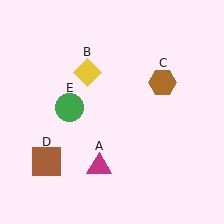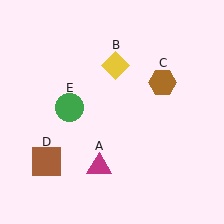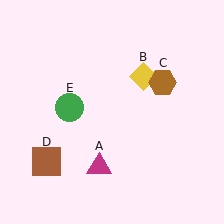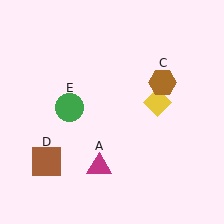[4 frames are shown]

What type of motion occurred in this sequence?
The yellow diamond (object B) rotated clockwise around the center of the scene.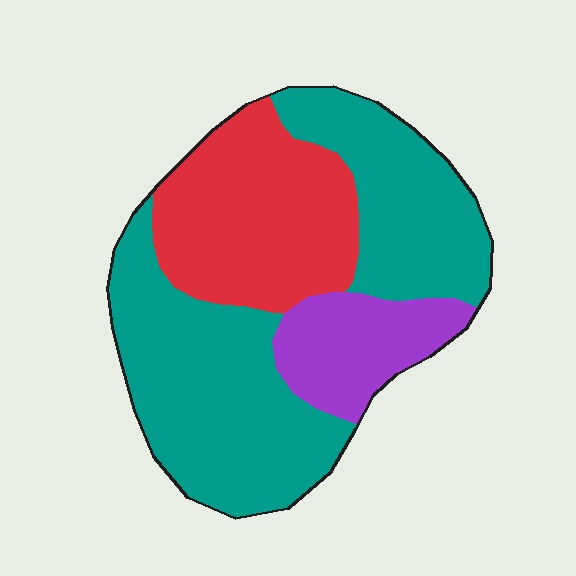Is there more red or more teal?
Teal.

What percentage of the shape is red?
Red takes up between a sixth and a third of the shape.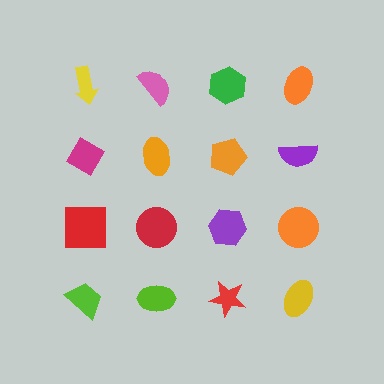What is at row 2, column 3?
An orange pentagon.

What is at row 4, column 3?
A red star.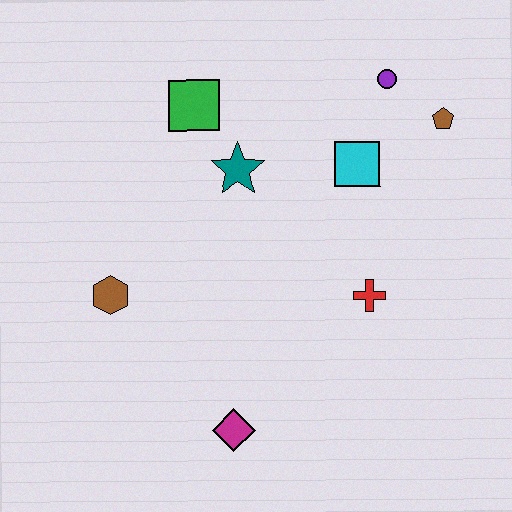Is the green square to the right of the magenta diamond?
No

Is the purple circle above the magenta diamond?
Yes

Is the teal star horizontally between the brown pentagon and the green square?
Yes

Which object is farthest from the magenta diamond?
The purple circle is farthest from the magenta diamond.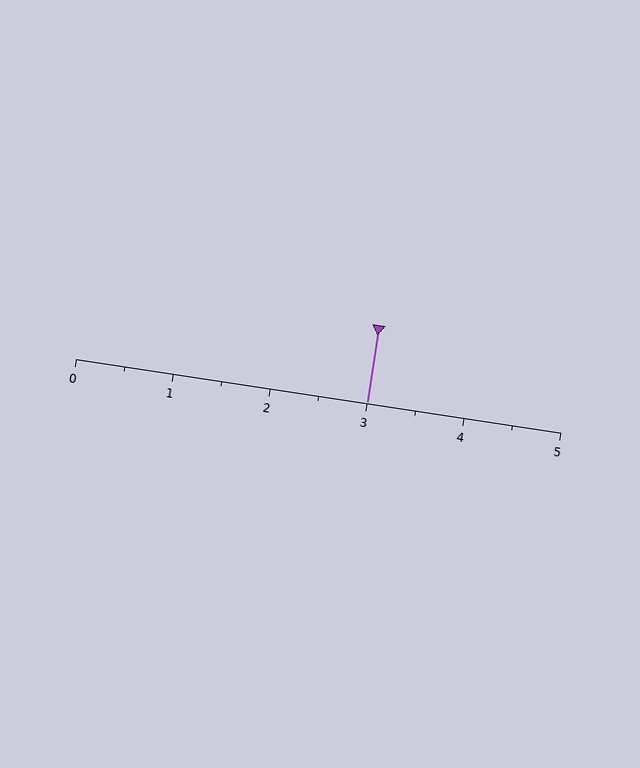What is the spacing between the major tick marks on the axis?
The major ticks are spaced 1 apart.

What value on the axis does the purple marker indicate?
The marker indicates approximately 3.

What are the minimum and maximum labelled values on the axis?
The axis runs from 0 to 5.